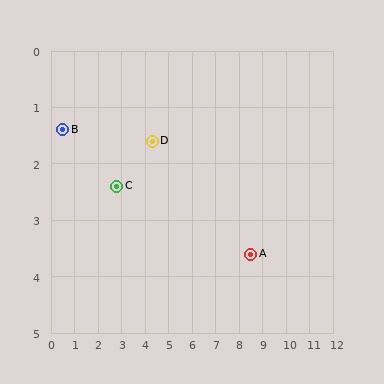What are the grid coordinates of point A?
Point A is at approximately (8.5, 3.6).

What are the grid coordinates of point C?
Point C is at approximately (2.8, 2.4).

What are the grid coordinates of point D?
Point D is at approximately (4.3, 1.6).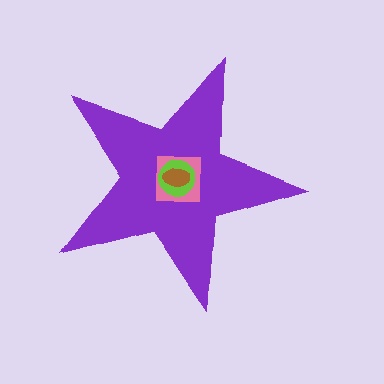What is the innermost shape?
The brown ellipse.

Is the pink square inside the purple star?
Yes.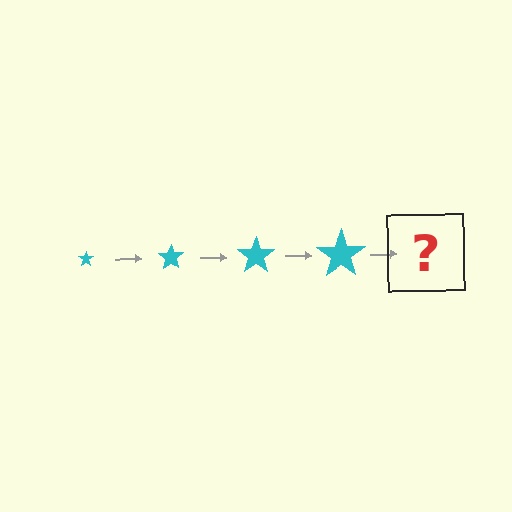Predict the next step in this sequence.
The next step is a cyan star, larger than the previous one.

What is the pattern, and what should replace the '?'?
The pattern is that the star gets progressively larger each step. The '?' should be a cyan star, larger than the previous one.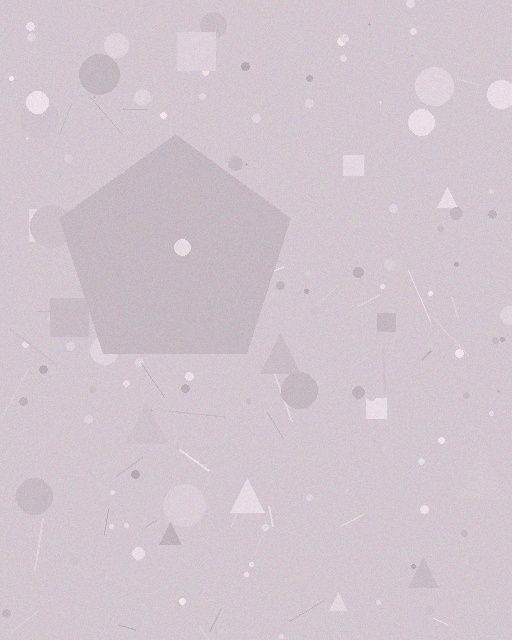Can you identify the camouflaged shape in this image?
The camouflaged shape is a pentagon.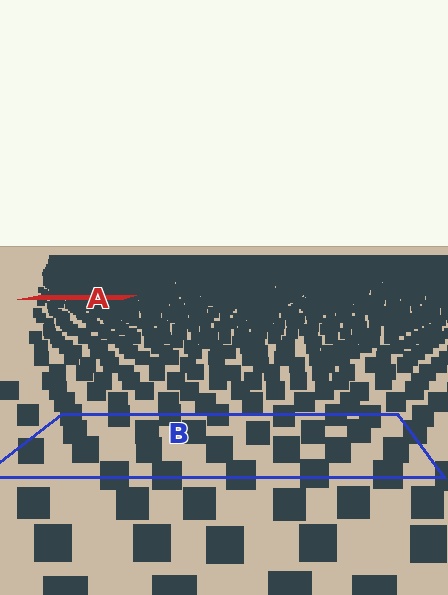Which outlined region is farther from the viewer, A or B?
Region A is farther from the viewer — the texture elements inside it appear smaller and more densely packed.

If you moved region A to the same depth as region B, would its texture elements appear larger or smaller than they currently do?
They would appear larger. At a closer depth, the same texture elements are projected at a bigger on-screen size.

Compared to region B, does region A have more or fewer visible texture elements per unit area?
Region A has more texture elements per unit area — they are packed more densely because it is farther away.